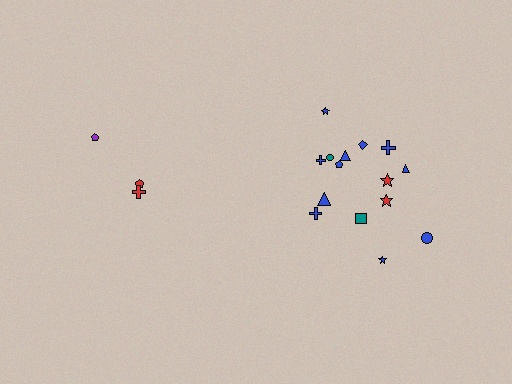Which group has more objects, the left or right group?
The right group.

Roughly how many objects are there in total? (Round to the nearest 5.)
Roughly 20 objects in total.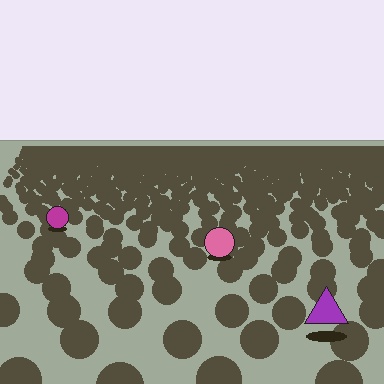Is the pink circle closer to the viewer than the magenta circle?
Yes. The pink circle is closer — you can tell from the texture gradient: the ground texture is coarser near it.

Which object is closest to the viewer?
The purple triangle is closest. The texture marks near it are larger and more spread out.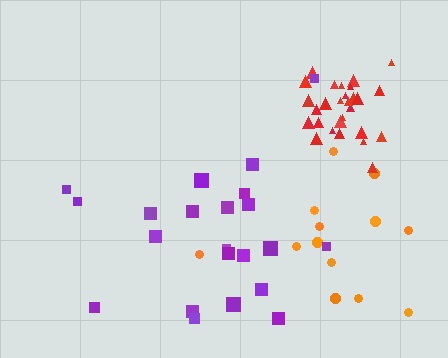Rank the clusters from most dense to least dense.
red, purple, orange.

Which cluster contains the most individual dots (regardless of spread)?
Red (28).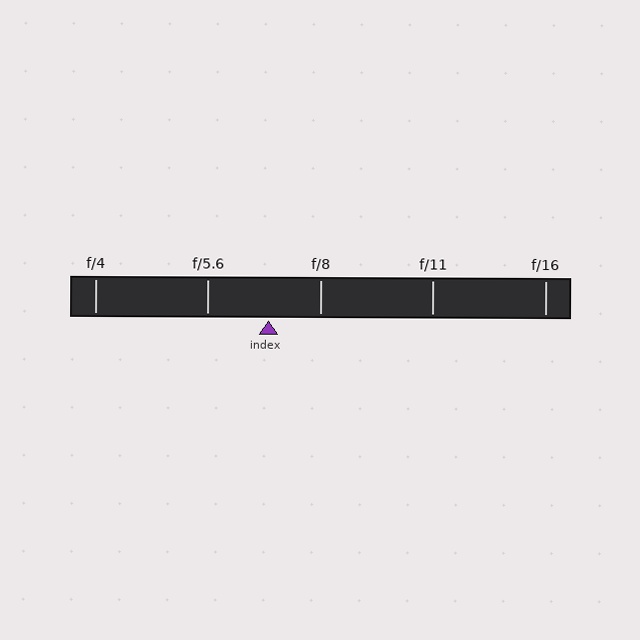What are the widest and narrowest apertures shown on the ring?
The widest aperture shown is f/4 and the narrowest is f/16.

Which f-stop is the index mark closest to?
The index mark is closest to f/8.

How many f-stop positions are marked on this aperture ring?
There are 5 f-stop positions marked.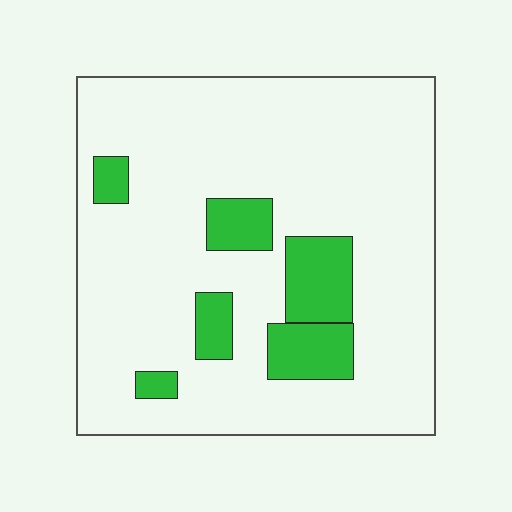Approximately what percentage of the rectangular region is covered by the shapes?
Approximately 15%.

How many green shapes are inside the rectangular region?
6.